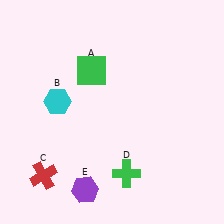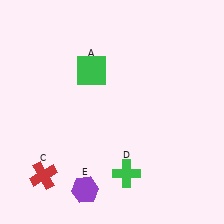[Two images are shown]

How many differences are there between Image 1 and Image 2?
There is 1 difference between the two images.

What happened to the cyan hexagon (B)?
The cyan hexagon (B) was removed in Image 2. It was in the top-left area of Image 1.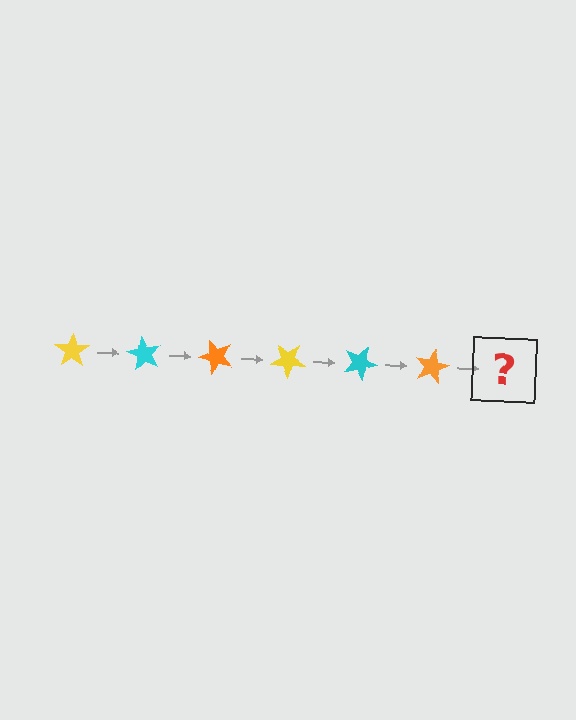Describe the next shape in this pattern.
It should be a yellow star, rotated 360 degrees from the start.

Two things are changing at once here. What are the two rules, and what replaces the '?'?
The two rules are that it rotates 60 degrees each step and the color cycles through yellow, cyan, and orange. The '?' should be a yellow star, rotated 360 degrees from the start.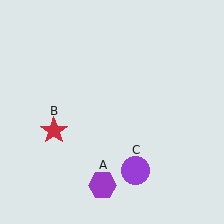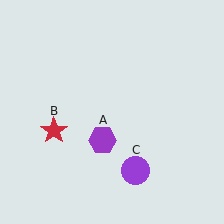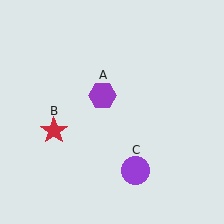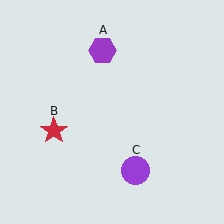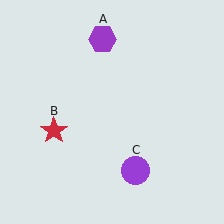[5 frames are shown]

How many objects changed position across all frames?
1 object changed position: purple hexagon (object A).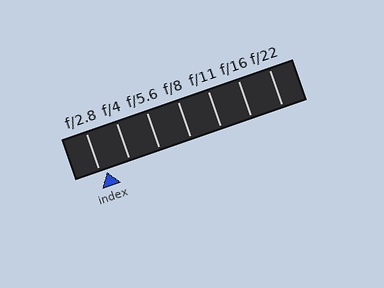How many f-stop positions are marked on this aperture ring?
There are 7 f-stop positions marked.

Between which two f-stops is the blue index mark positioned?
The index mark is between f/2.8 and f/4.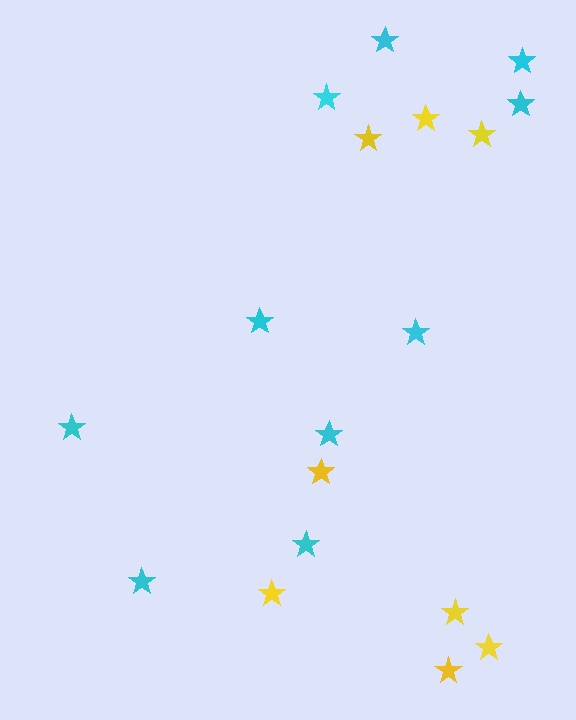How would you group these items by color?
There are 2 groups: one group of yellow stars (8) and one group of cyan stars (10).